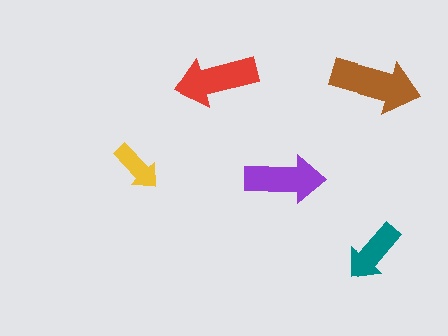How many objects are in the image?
There are 5 objects in the image.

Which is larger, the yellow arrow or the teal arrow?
The teal one.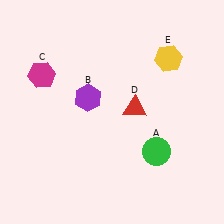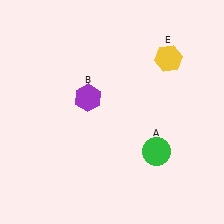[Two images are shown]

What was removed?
The magenta hexagon (C), the red triangle (D) were removed in Image 2.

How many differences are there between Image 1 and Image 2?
There are 2 differences between the two images.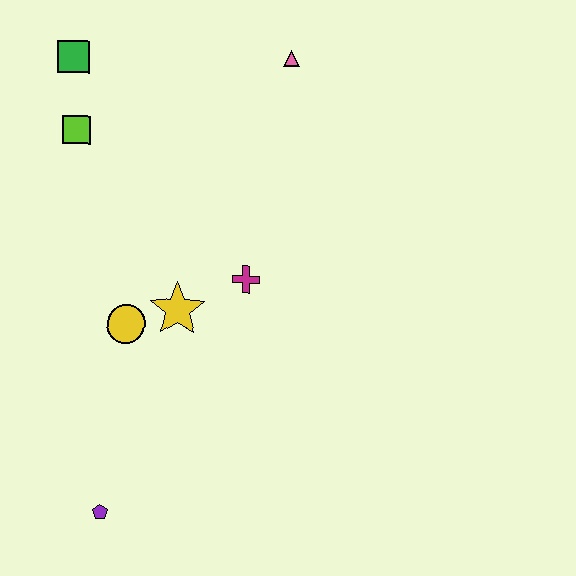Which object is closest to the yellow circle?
The yellow star is closest to the yellow circle.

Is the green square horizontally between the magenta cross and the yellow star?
No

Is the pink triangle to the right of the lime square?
Yes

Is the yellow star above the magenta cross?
No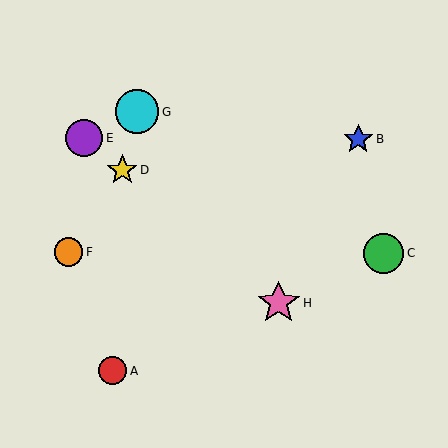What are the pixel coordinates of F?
Object F is at (68, 252).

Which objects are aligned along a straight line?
Objects D, E, H are aligned along a straight line.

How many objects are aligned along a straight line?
3 objects (D, E, H) are aligned along a straight line.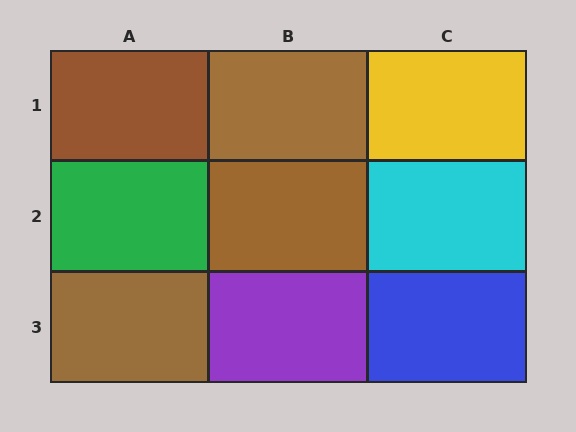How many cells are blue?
1 cell is blue.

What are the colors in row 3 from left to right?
Brown, purple, blue.